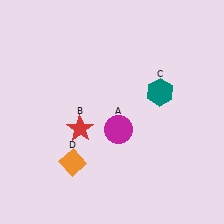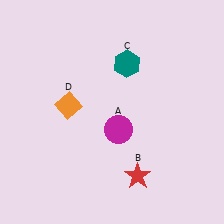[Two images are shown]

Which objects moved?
The objects that moved are: the red star (B), the teal hexagon (C), the orange diamond (D).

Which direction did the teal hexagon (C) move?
The teal hexagon (C) moved left.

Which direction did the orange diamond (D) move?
The orange diamond (D) moved up.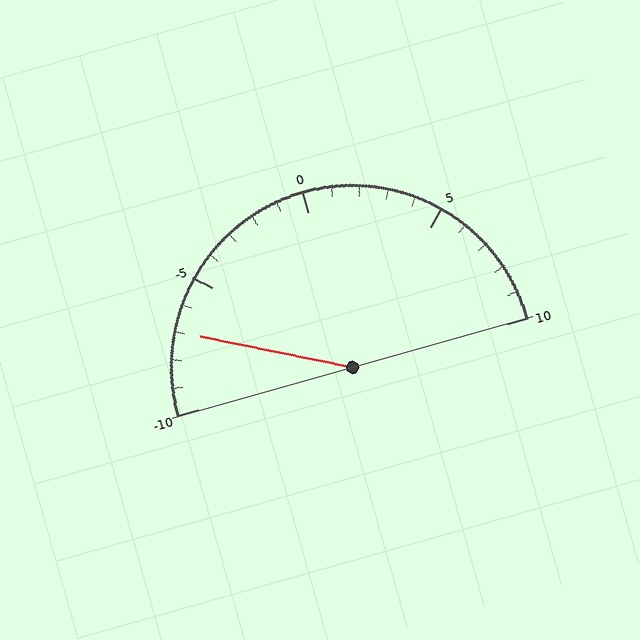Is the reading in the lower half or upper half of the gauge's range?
The reading is in the lower half of the range (-10 to 10).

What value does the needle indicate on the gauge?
The needle indicates approximately -7.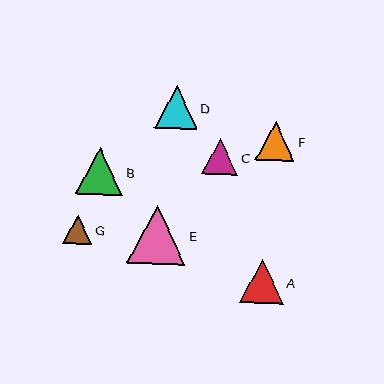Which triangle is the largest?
Triangle E is the largest with a size of approximately 58 pixels.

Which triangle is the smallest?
Triangle G is the smallest with a size of approximately 29 pixels.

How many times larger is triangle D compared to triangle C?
Triangle D is approximately 1.1 times the size of triangle C.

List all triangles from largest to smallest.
From largest to smallest: E, B, A, D, F, C, G.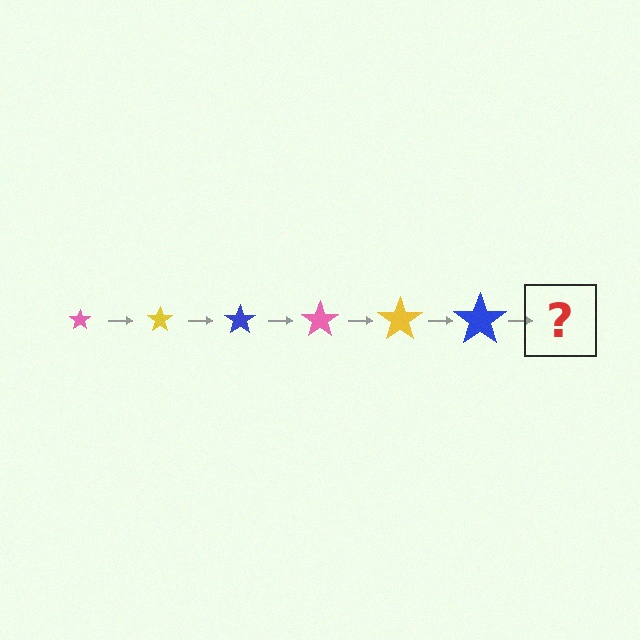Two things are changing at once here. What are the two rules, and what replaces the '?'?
The two rules are that the star grows larger each step and the color cycles through pink, yellow, and blue. The '?' should be a pink star, larger than the previous one.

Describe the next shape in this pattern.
It should be a pink star, larger than the previous one.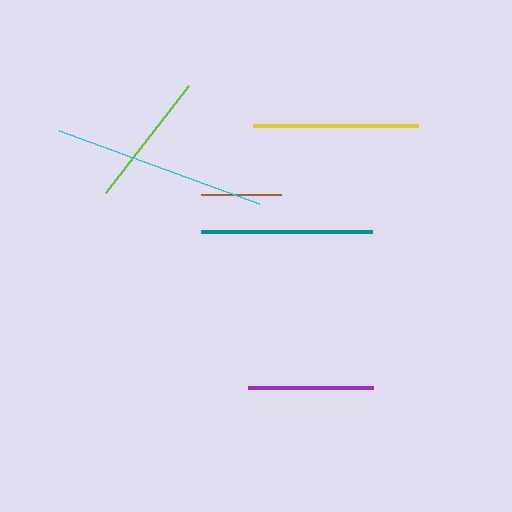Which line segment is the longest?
The cyan line is the longest at approximately 213 pixels.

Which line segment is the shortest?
The brown line is the shortest at approximately 80 pixels.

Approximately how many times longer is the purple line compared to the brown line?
The purple line is approximately 1.6 times the length of the brown line.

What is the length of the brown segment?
The brown segment is approximately 80 pixels long.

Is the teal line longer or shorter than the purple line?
The teal line is longer than the purple line.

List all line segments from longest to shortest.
From longest to shortest: cyan, teal, yellow, lime, purple, brown.